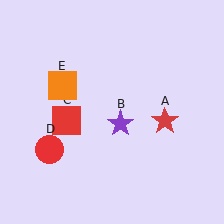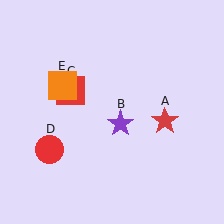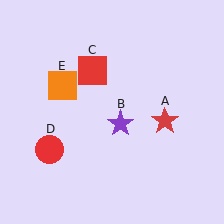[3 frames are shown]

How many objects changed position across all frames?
1 object changed position: red square (object C).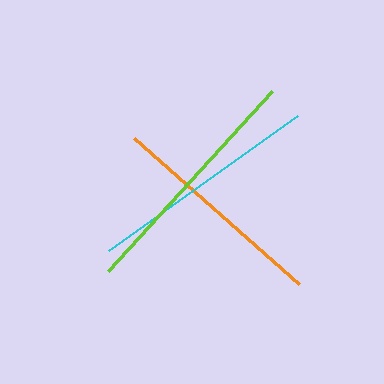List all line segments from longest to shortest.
From longest to shortest: lime, cyan, orange.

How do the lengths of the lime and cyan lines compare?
The lime and cyan lines are approximately the same length.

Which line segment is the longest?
The lime line is the longest at approximately 244 pixels.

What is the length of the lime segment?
The lime segment is approximately 244 pixels long.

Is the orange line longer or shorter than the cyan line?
The cyan line is longer than the orange line.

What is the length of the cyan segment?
The cyan segment is approximately 232 pixels long.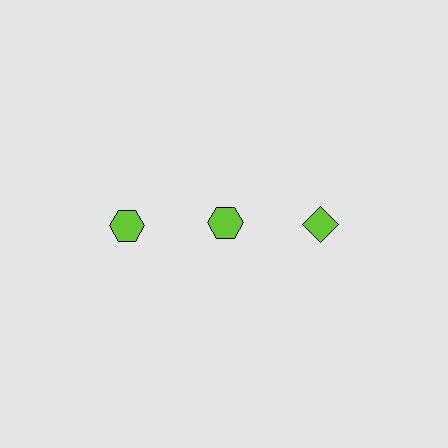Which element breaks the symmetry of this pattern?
The lime diamond in the top row, center column breaks the symmetry. All other shapes are lime hexagons.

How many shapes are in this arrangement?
There are 3 shapes arranged in a grid pattern.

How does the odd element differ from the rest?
It has a different shape: diamond instead of hexagon.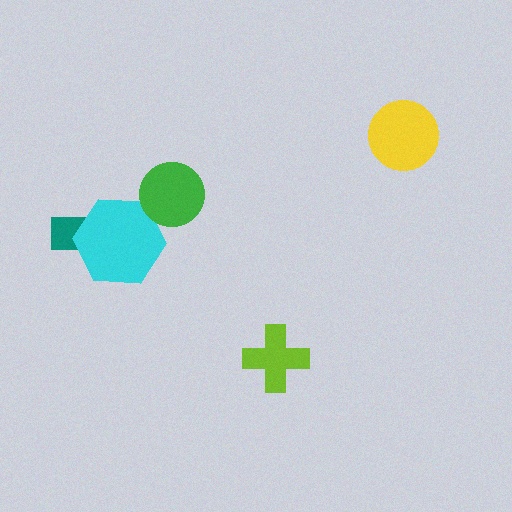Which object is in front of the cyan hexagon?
The green circle is in front of the cyan hexagon.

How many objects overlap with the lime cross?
0 objects overlap with the lime cross.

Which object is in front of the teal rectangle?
The cyan hexagon is in front of the teal rectangle.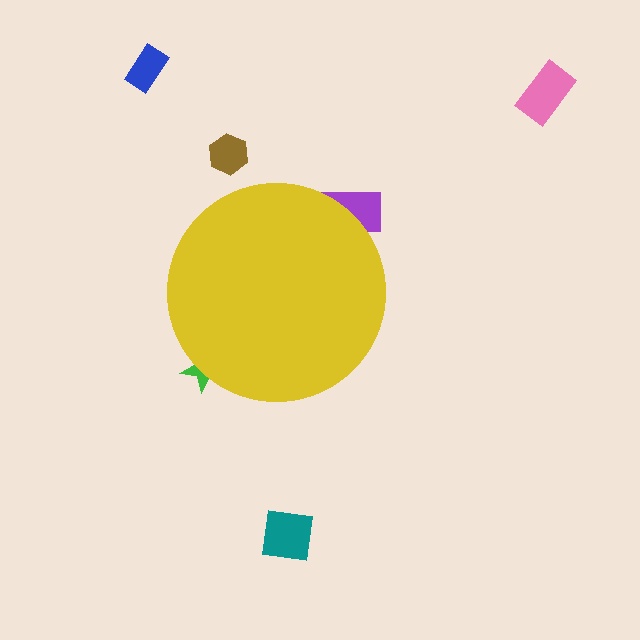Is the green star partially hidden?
Yes, the green star is partially hidden behind the yellow circle.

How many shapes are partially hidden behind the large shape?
2 shapes are partially hidden.